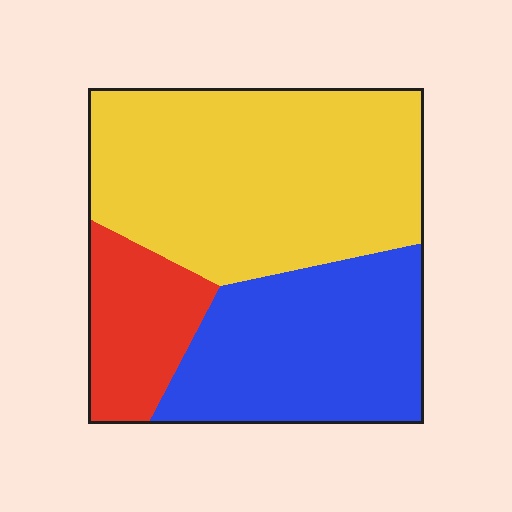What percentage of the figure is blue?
Blue takes up about one third (1/3) of the figure.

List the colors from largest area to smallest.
From largest to smallest: yellow, blue, red.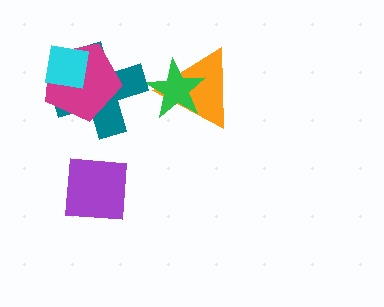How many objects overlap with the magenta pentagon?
2 objects overlap with the magenta pentagon.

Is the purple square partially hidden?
No, no other shape covers it.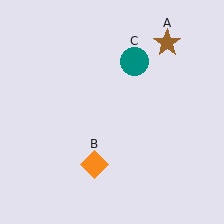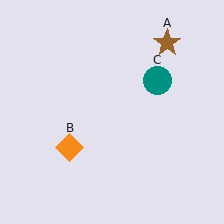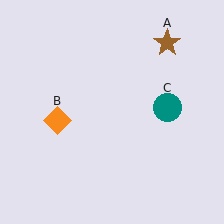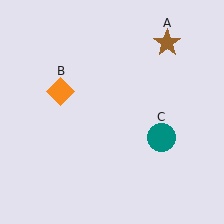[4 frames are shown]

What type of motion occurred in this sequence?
The orange diamond (object B), teal circle (object C) rotated clockwise around the center of the scene.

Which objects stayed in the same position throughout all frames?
Brown star (object A) remained stationary.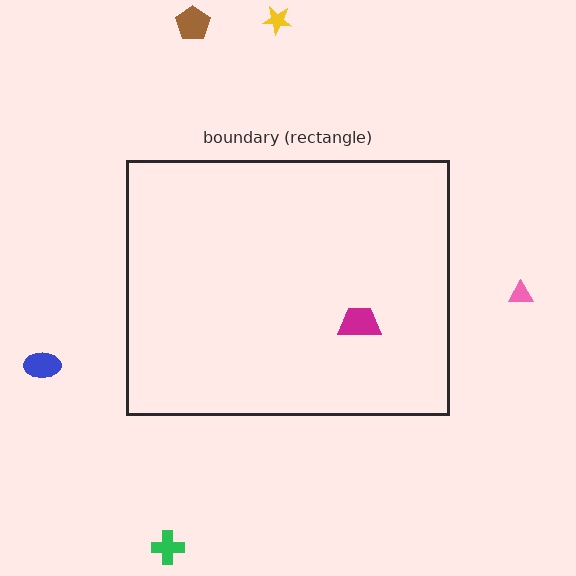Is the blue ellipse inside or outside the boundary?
Outside.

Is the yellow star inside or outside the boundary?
Outside.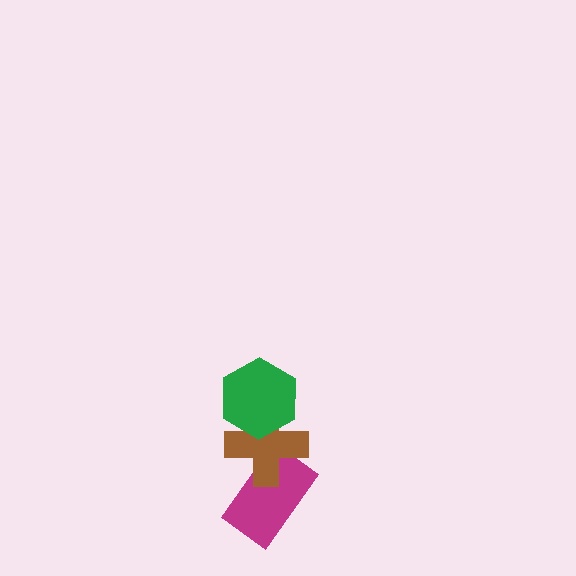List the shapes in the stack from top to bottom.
From top to bottom: the green hexagon, the brown cross, the magenta rectangle.